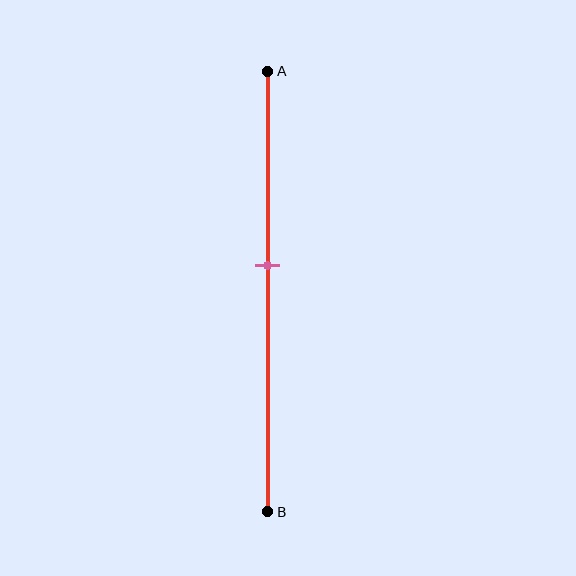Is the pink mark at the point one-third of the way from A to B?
No, the mark is at about 45% from A, not at the 33% one-third point.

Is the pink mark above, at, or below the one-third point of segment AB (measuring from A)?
The pink mark is below the one-third point of segment AB.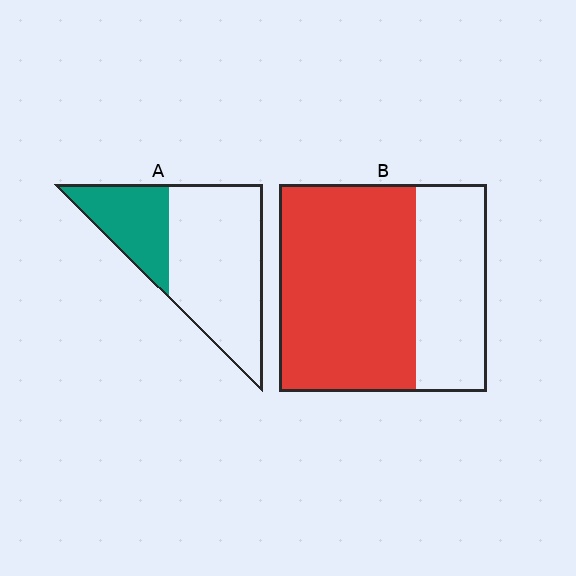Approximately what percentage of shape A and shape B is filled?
A is approximately 30% and B is approximately 65%.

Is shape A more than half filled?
No.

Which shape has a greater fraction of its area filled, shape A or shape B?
Shape B.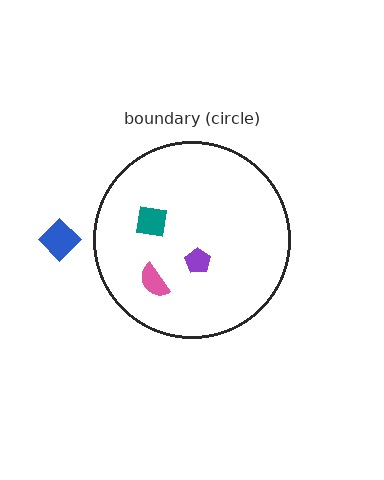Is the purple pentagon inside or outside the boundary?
Inside.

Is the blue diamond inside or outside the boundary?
Outside.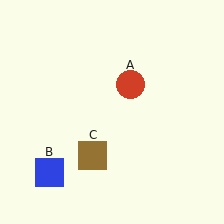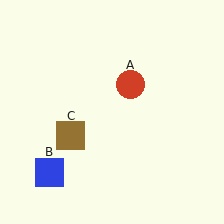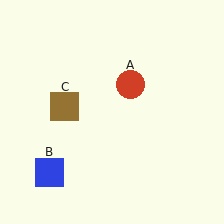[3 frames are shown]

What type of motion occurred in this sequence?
The brown square (object C) rotated clockwise around the center of the scene.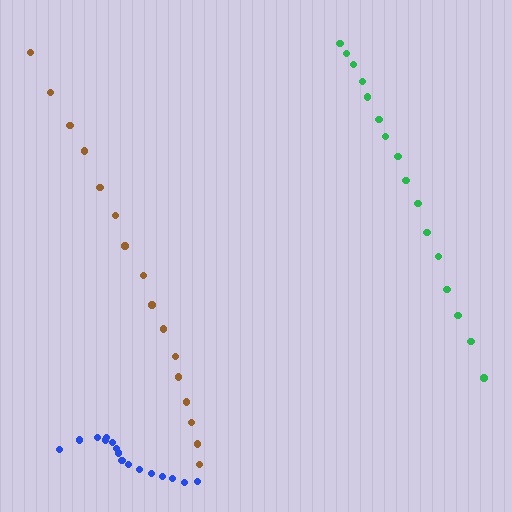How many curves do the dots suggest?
There are 3 distinct paths.